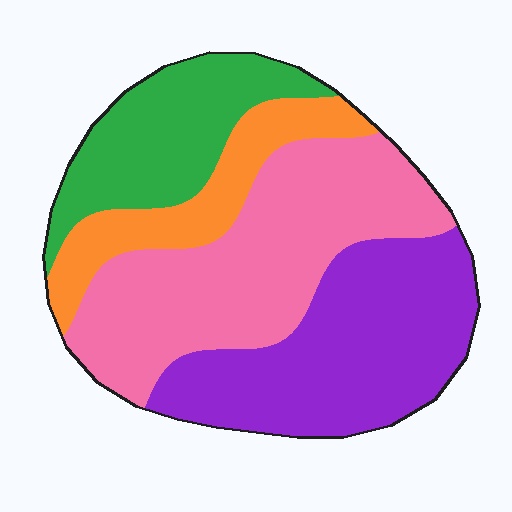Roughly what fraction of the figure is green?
Green takes up about one fifth (1/5) of the figure.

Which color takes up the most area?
Pink, at roughly 35%.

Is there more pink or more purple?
Pink.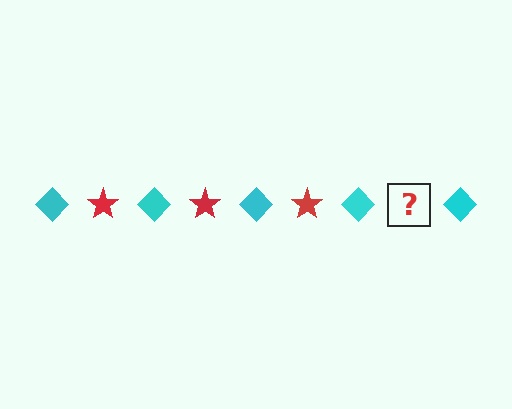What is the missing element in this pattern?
The missing element is a red star.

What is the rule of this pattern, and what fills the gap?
The rule is that the pattern alternates between cyan diamond and red star. The gap should be filled with a red star.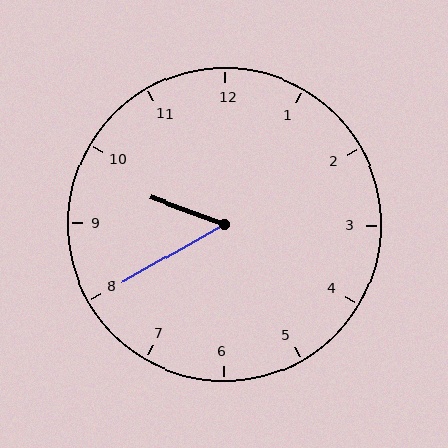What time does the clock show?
9:40.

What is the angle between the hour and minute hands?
Approximately 50 degrees.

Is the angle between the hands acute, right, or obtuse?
It is acute.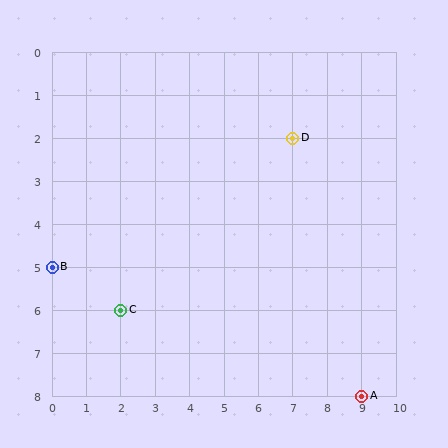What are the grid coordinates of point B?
Point B is at grid coordinates (0, 5).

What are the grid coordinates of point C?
Point C is at grid coordinates (2, 6).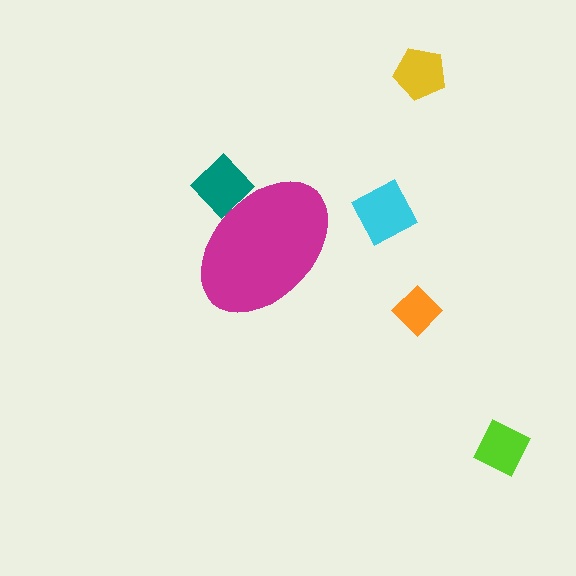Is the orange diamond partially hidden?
No, the orange diamond is fully visible.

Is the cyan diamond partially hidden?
No, the cyan diamond is fully visible.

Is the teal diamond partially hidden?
Yes, the teal diamond is partially hidden behind the magenta ellipse.